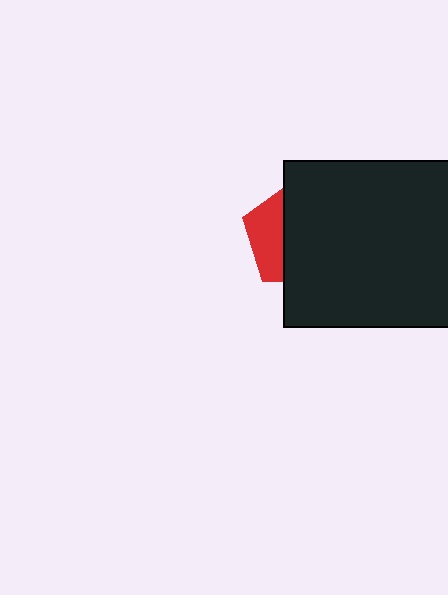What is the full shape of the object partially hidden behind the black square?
The partially hidden object is a red pentagon.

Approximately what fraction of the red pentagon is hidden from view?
Roughly 66% of the red pentagon is hidden behind the black square.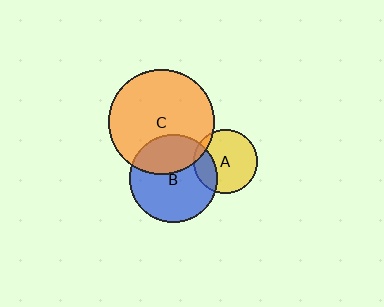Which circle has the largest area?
Circle C (orange).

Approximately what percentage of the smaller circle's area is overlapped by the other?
Approximately 35%.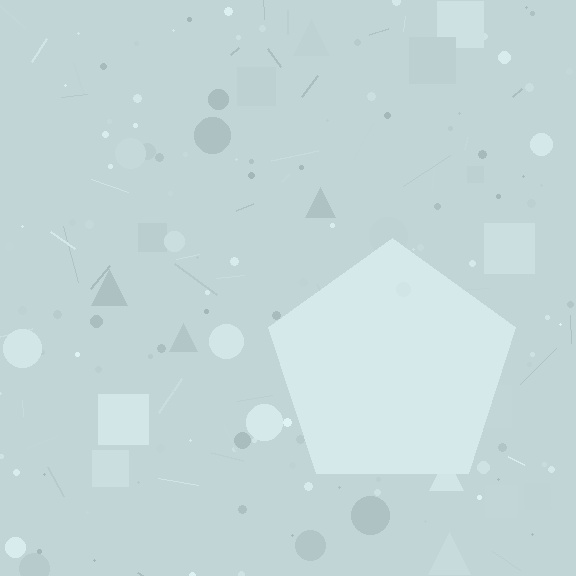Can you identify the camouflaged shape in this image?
The camouflaged shape is a pentagon.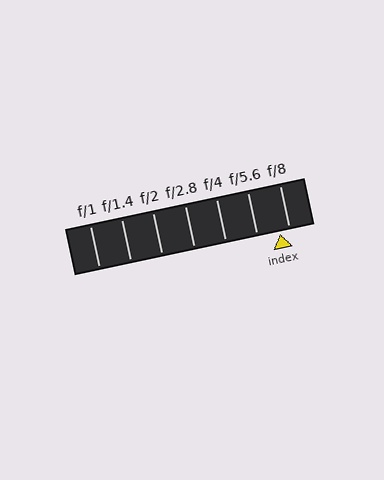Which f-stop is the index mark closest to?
The index mark is closest to f/8.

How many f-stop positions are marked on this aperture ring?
There are 7 f-stop positions marked.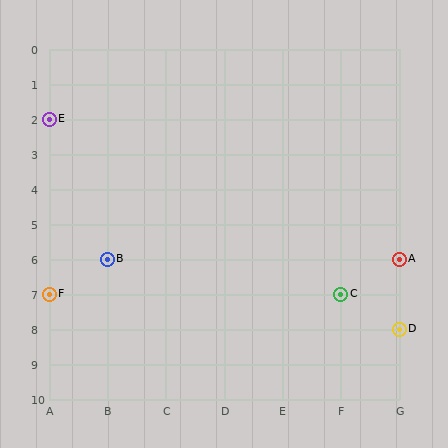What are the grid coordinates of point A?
Point A is at grid coordinates (G, 6).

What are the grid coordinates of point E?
Point E is at grid coordinates (A, 2).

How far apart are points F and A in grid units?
Points F and A are 6 columns and 1 row apart (about 6.1 grid units diagonally).